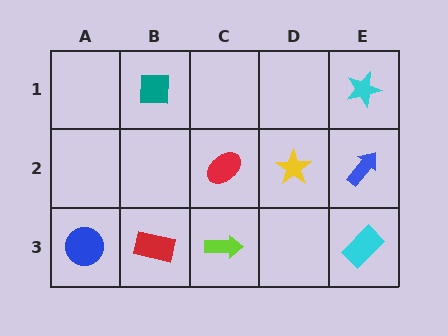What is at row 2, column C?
A red ellipse.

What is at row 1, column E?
A cyan star.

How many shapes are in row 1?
2 shapes.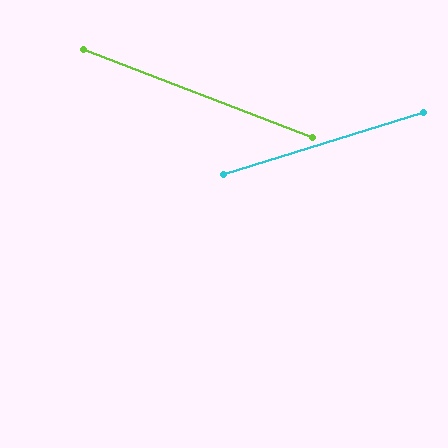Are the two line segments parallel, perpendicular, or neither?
Neither parallel nor perpendicular — they differ by about 38°.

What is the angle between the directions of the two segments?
Approximately 38 degrees.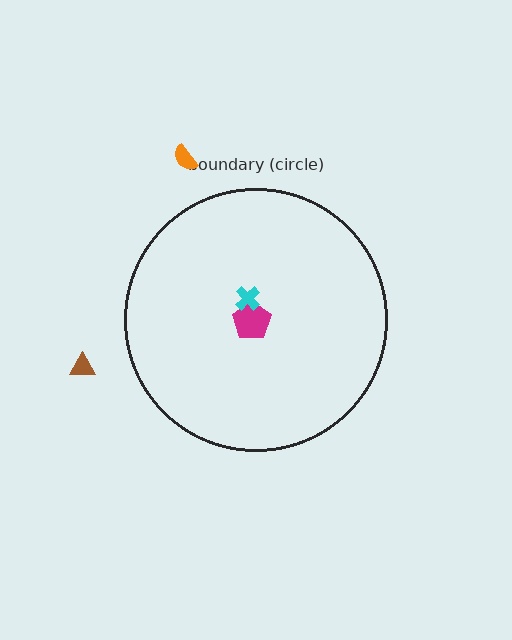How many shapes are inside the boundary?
2 inside, 2 outside.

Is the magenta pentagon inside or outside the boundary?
Inside.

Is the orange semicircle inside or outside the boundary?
Outside.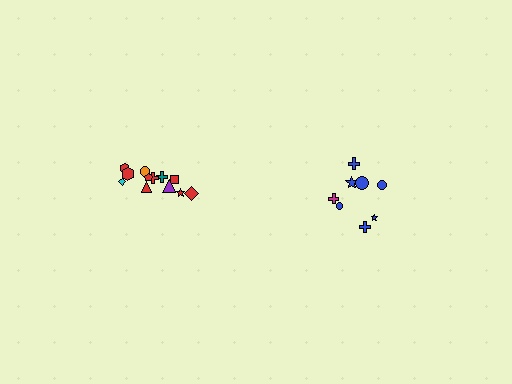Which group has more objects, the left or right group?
The left group.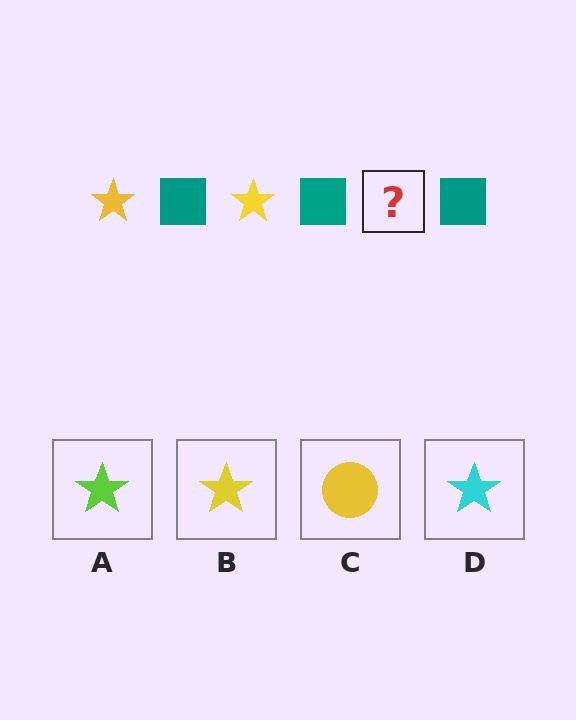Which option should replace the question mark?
Option B.